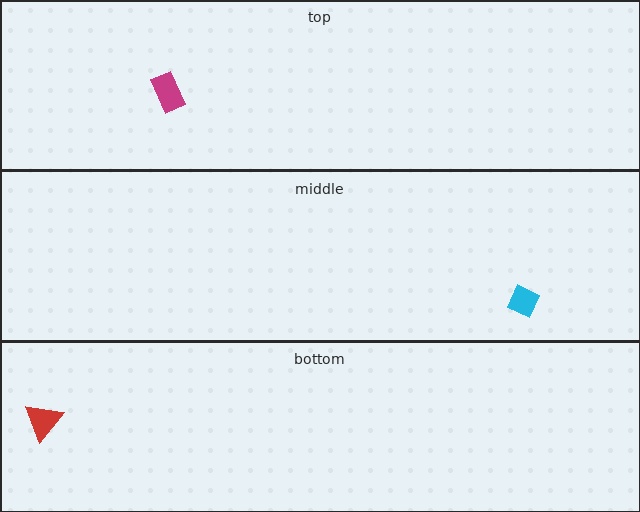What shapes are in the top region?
The magenta rectangle.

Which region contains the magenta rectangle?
The top region.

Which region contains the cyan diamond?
The middle region.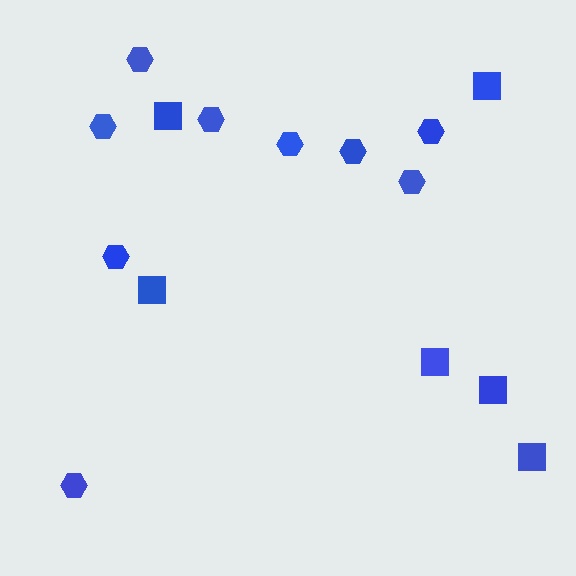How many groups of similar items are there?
There are 2 groups: one group of squares (6) and one group of hexagons (9).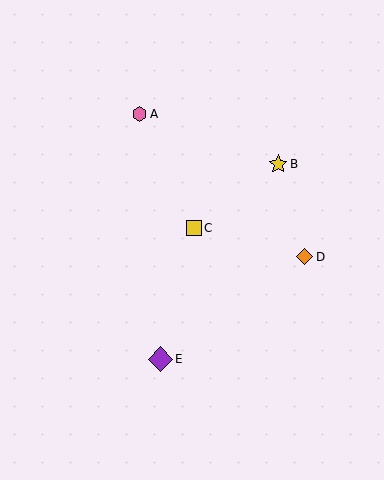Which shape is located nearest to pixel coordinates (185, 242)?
The yellow square (labeled C) at (194, 228) is nearest to that location.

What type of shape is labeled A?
Shape A is a pink hexagon.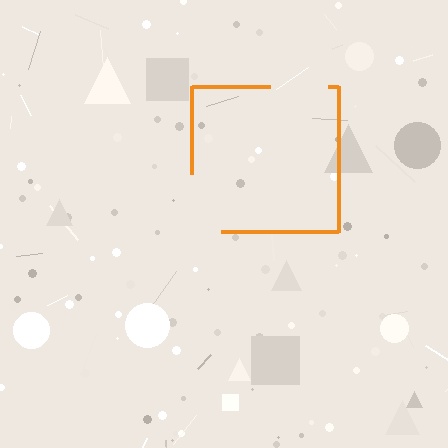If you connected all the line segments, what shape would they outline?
They would outline a square.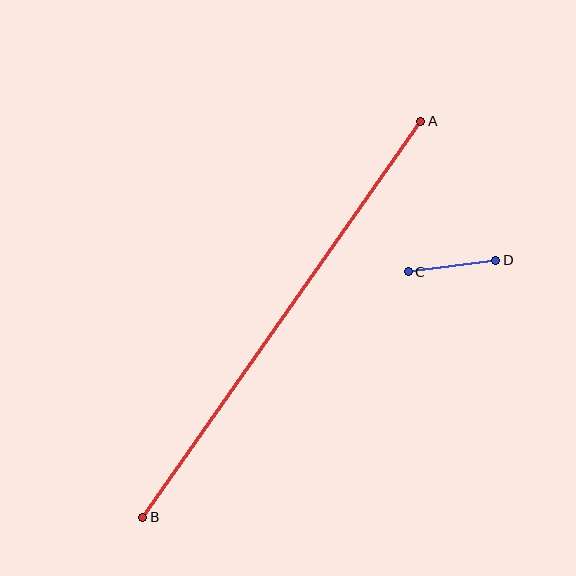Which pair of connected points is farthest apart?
Points A and B are farthest apart.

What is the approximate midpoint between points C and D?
The midpoint is at approximately (452, 266) pixels.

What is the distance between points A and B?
The distance is approximately 484 pixels.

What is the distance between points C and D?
The distance is approximately 88 pixels.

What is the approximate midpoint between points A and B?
The midpoint is at approximately (282, 319) pixels.